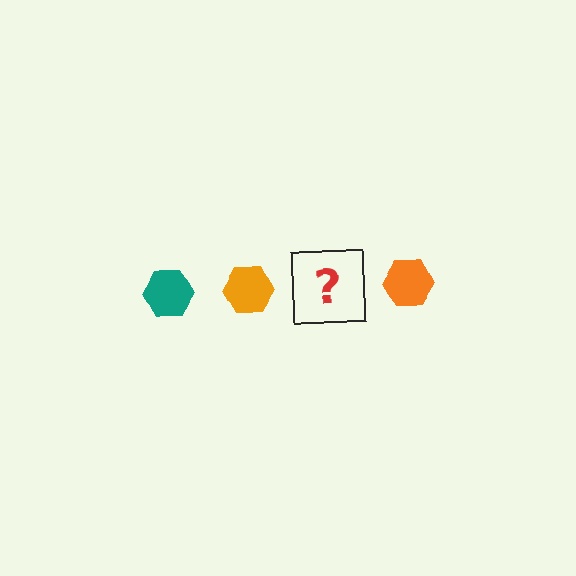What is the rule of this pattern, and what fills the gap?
The rule is that the pattern cycles through teal, orange hexagons. The gap should be filled with a teal hexagon.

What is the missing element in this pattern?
The missing element is a teal hexagon.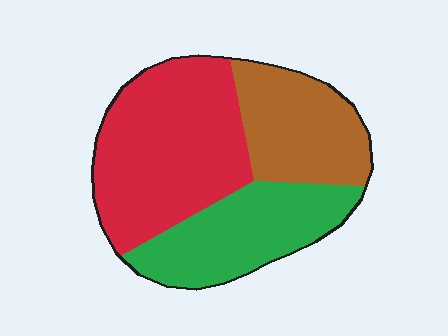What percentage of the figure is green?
Green covers roughly 30% of the figure.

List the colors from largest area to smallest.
From largest to smallest: red, green, brown.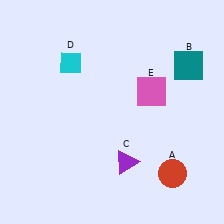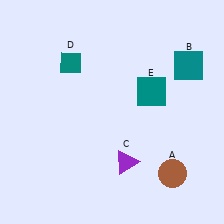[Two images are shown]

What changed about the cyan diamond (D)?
In Image 1, D is cyan. In Image 2, it changed to teal.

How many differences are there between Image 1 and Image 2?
There are 3 differences between the two images.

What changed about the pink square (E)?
In Image 1, E is pink. In Image 2, it changed to teal.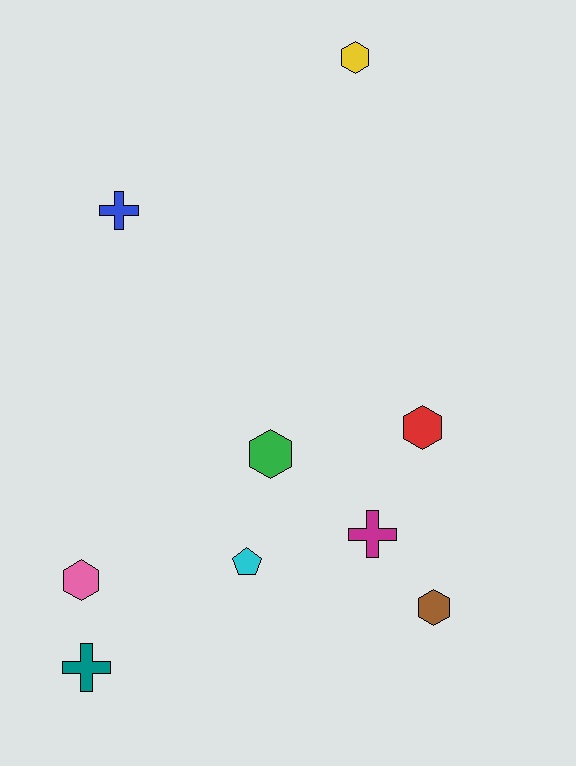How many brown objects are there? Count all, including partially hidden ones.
There is 1 brown object.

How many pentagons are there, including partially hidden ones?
There is 1 pentagon.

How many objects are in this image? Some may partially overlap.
There are 9 objects.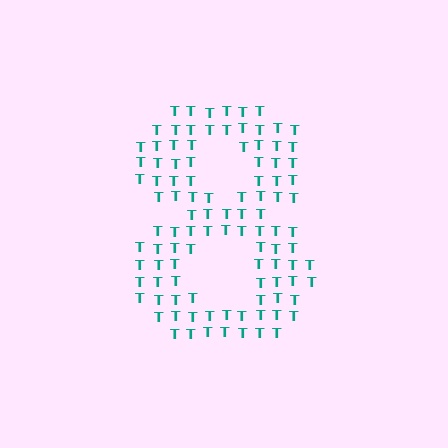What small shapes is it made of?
It is made of small letter T's.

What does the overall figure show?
The overall figure shows the digit 8.